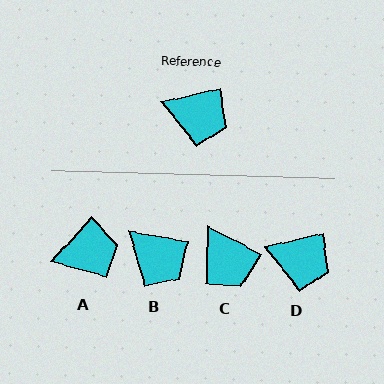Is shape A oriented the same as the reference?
No, it is off by about 35 degrees.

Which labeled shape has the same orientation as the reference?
D.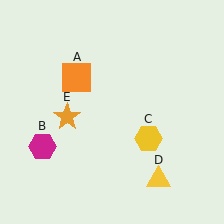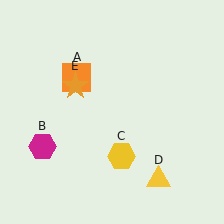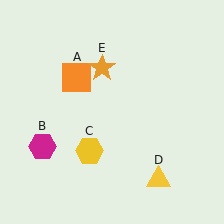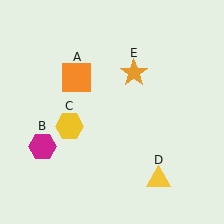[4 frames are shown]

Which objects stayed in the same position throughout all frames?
Orange square (object A) and magenta hexagon (object B) and yellow triangle (object D) remained stationary.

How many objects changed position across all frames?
2 objects changed position: yellow hexagon (object C), orange star (object E).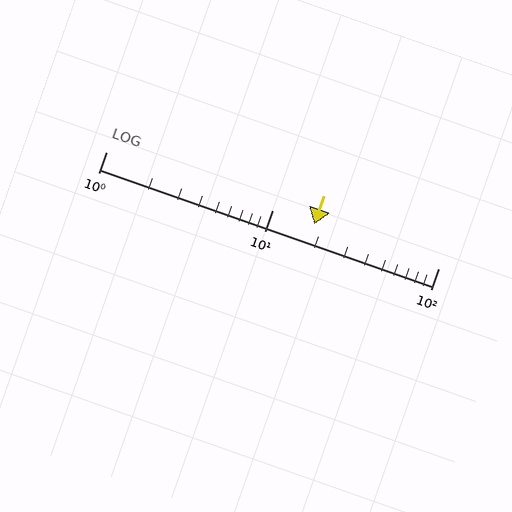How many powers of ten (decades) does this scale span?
The scale spans 2 decades, from 1 to 100.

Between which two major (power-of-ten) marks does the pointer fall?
The pointer is between 10 and 100.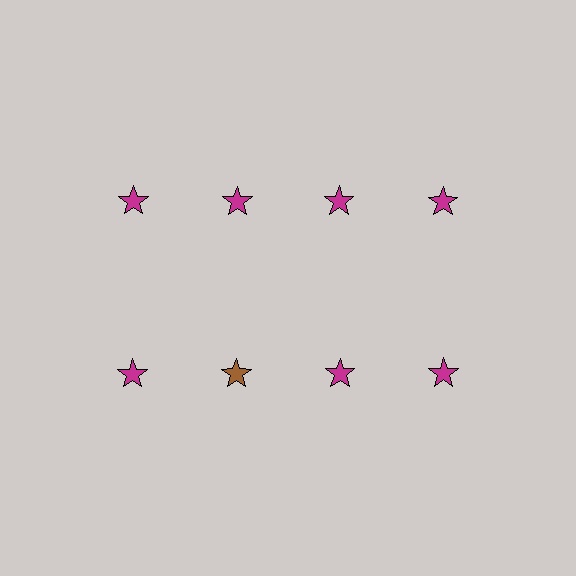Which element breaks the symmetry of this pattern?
The brown star in the second row, second from left column breaks the symmetry. All other shapes are magenta stars.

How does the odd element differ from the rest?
It has a different color: brown instead of magenta.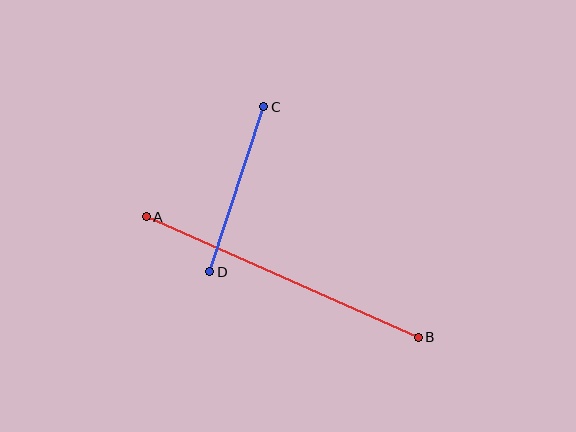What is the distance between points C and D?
The distance is approximately 173 pixels.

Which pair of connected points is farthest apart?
Points A and B are farthest apart.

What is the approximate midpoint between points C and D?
The midpoint is at approximately (237, 189) pixels.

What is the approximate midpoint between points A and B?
The midpoint is at approximately (282, 277) pixels.